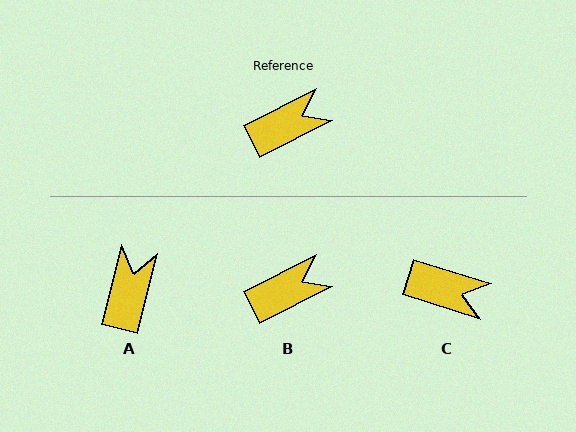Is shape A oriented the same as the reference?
No, it is off by about 49 degrees.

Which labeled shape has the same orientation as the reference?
B.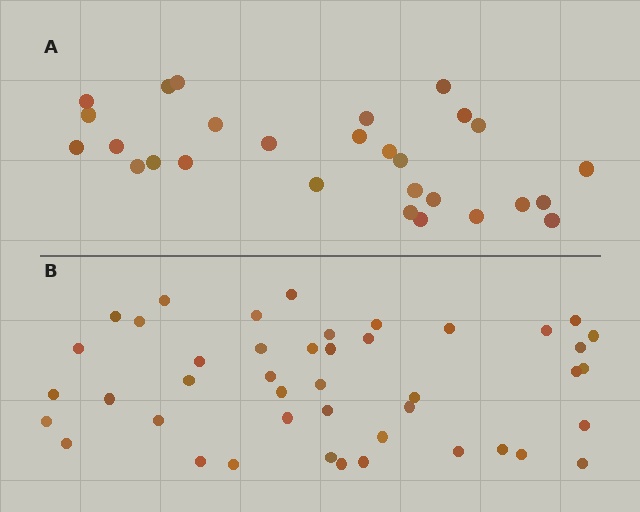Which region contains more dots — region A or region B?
Region B (the bottom region) has more dots.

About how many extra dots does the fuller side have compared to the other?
Region B has approximately 15 more dots than region A.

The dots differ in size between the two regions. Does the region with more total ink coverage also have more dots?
No. Region A has more total ink coverage because its dots are larger, but region B actually contains more individual dots. Total area can be misleading — the number of items is what matters here.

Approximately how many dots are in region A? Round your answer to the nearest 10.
About 30 dots. (The exact count is 28, which rounds to 30.)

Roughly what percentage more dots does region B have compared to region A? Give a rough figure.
About 55% more.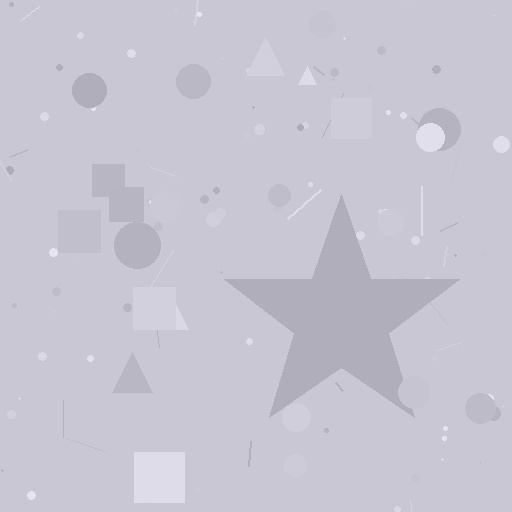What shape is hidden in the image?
A star is hidden in the image.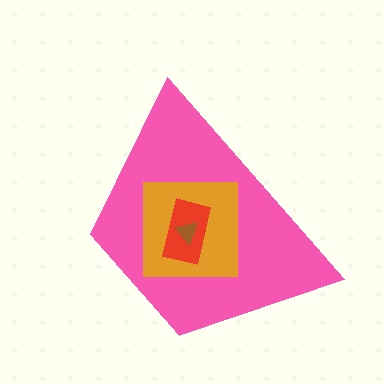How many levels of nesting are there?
4.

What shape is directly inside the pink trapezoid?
The orange square.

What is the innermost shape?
The brown triangle.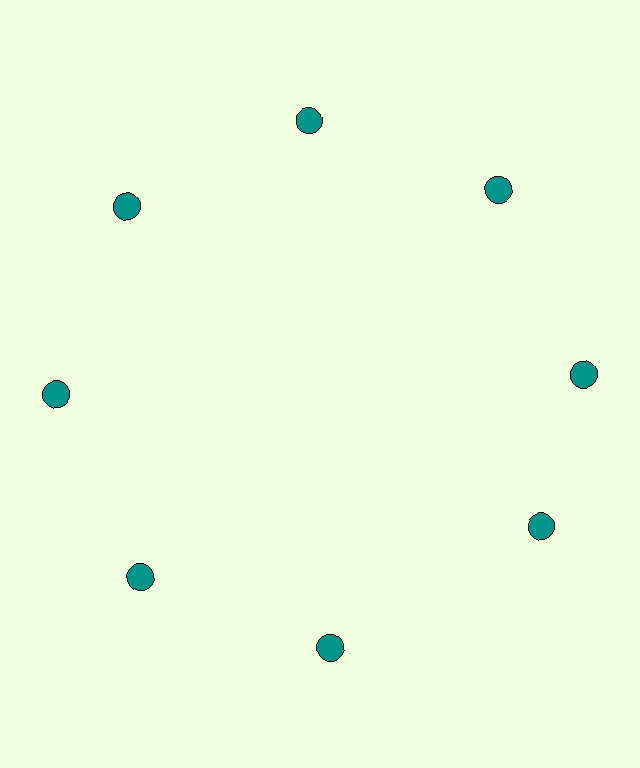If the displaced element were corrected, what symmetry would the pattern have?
It would have 8-fold rotational symmetry — the pattern would map onto itself every 45 degrees.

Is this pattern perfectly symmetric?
No. The 8 teal circles are arranged in a ring, but one element near the 4 o'clock position is rotated out of alignment along the ring, breaking the 8-fold rotational symmetry.